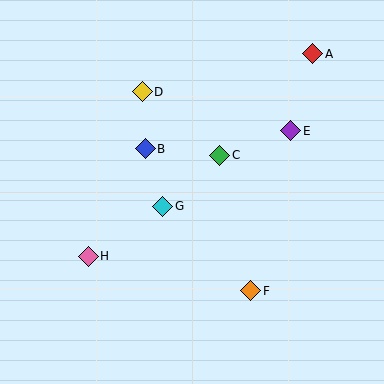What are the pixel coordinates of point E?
Point E is at (291, 131).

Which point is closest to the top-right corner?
Point A is closest to the top-right corner.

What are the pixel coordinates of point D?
Point D is at (142, 92).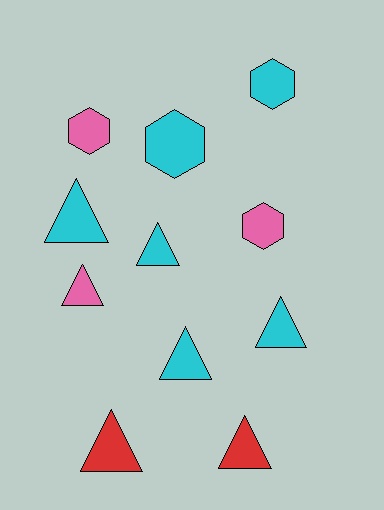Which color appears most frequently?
Cyan, with 6 objects.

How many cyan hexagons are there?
There are 2 cyan hexagons.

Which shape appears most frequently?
Triangle, with 7 objects.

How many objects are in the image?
There are 11 objects.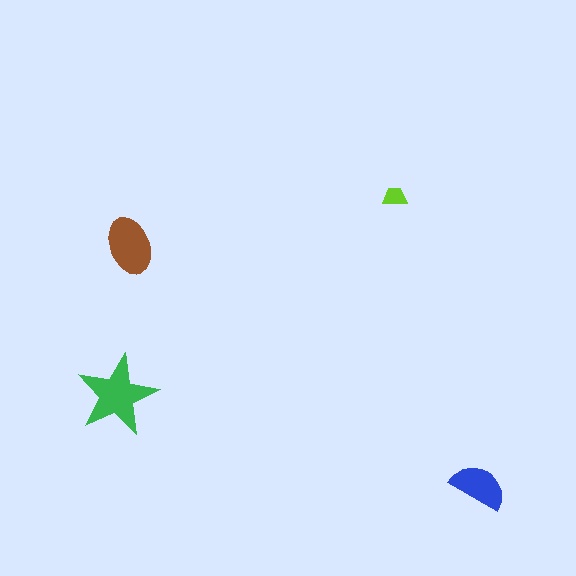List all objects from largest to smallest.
The green star, the brown ellipse, the blue semicircle, the lime trapezoid.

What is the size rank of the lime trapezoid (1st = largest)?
4th.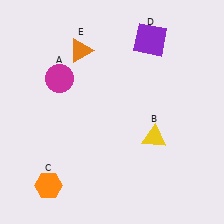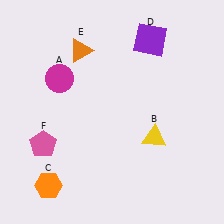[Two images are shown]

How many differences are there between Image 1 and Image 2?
There is 1 difference between the two images.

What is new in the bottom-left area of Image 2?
A pink pentagon (F) was added in the bottom-left area of Image 2.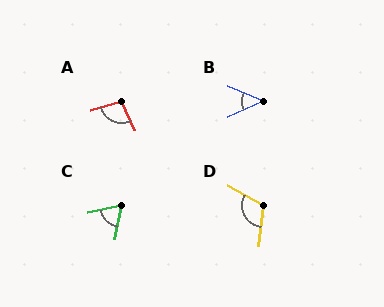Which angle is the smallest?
B, at approximately 47 degrees.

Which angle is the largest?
D, at approximately 113 degrees.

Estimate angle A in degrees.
Approximately 99 degrees.